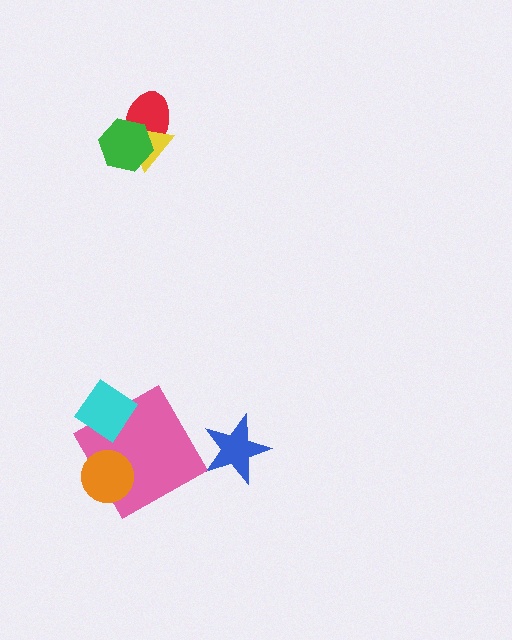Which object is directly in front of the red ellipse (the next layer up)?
The yellow triangle is directly in front of the red ellipse.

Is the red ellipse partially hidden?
Yes, it is partially covered by another shape.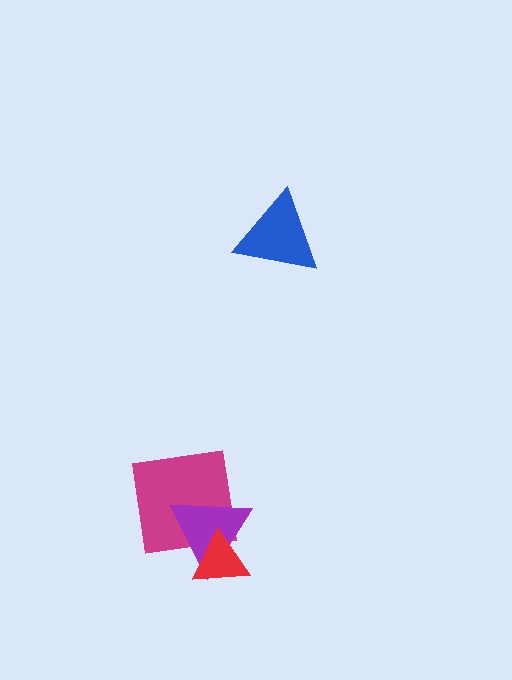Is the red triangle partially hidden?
No, no other shape covers it.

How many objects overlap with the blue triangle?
0 objects overlap with the blue triangle.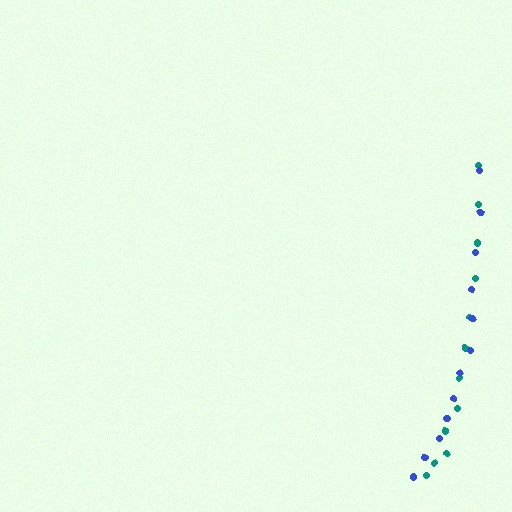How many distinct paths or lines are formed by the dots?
There are 2 distinct paths.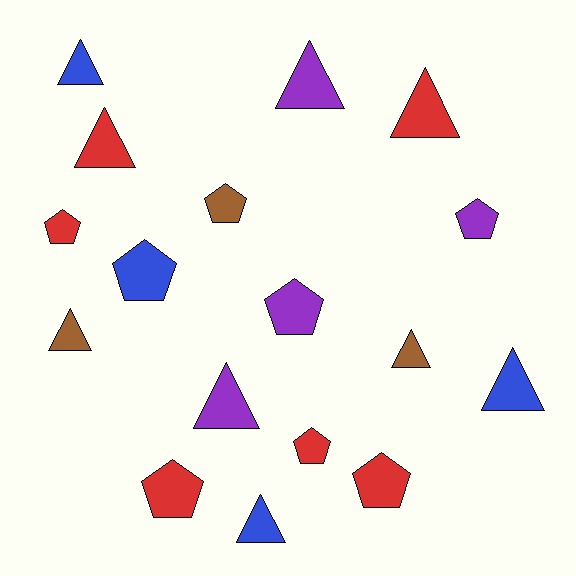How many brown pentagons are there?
There is 1 brown pentagon.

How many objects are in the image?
There are 17 objects.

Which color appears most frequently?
Red, with 6 objects.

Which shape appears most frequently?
Triangle, with 9 objects.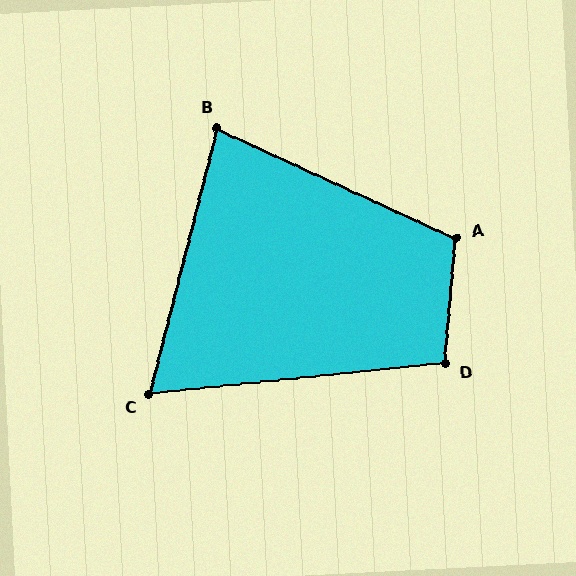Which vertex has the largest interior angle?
A, at approximately 110 degrees.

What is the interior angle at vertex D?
Approximately 100 degrees (obtuse).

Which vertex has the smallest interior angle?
C, at approximately 70 degrees.